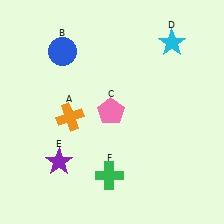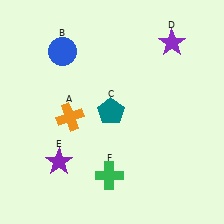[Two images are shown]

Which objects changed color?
C changed from pink to teal. D changed from cyan to purple.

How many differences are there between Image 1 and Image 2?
There are 2 differences between the two images.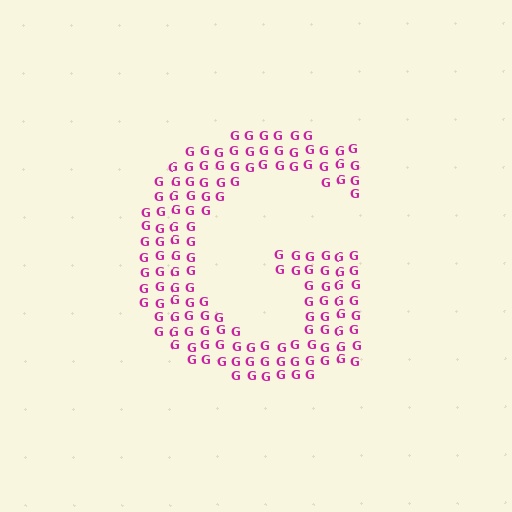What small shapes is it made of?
It is made of small letter G's.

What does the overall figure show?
The overall figure shows the letter G.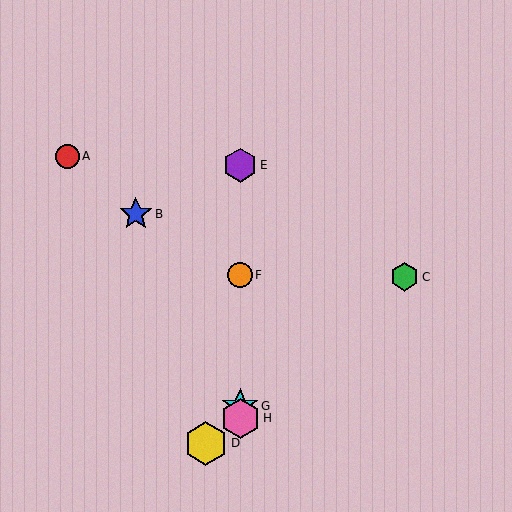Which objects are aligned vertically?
Objects E, F, G, H are aligned vertically.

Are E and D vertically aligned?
No, E is at x≈240 and D is at x≈206.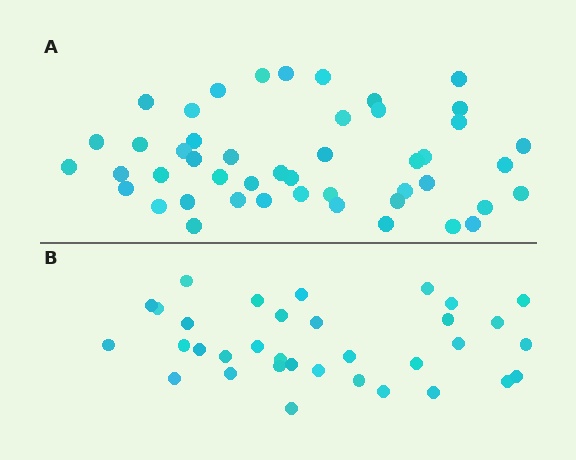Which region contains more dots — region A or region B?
Region A (the top region) has more dots.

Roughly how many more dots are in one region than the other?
Region A has approximately 15 more dots than region B.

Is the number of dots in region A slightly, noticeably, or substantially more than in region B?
Region A has noticeably more, but not dramatically so. The ratio is roughly 1.4 to 1.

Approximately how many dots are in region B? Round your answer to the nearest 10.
About 30 dots. (The exact count is 34, which rounds to 30.)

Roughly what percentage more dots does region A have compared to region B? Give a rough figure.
About 40% more.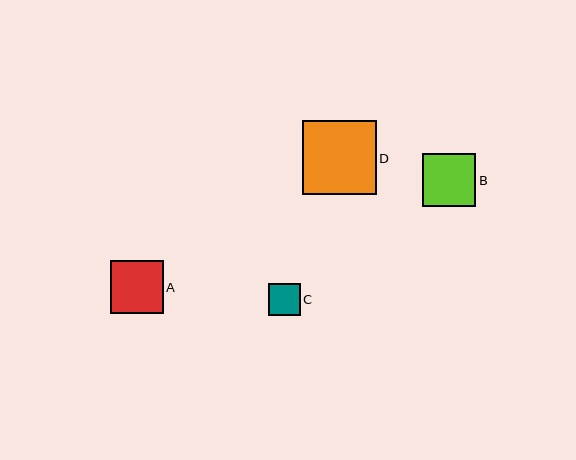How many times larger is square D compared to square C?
Square D is approximately 2.3 times the size of square C.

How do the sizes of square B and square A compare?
Square B and square A are approximately the same size.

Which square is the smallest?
Square C is the smallest with a size of approximately 32 pixels.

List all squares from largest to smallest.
From largest to smallest: D, B, A, C.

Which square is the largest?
Square D is the largest with a size of approximately 74 pixels.